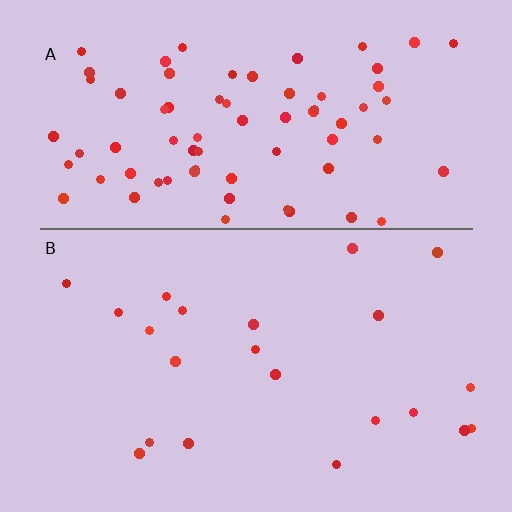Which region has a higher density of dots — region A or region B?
A (the top).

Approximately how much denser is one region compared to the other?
Approximately 3.5× — region A over region B.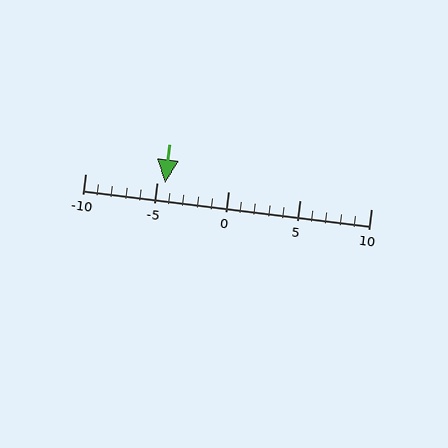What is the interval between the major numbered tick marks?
The major tick marks are spaced 5 units apart.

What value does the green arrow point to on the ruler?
The green arrow points to approximately -4.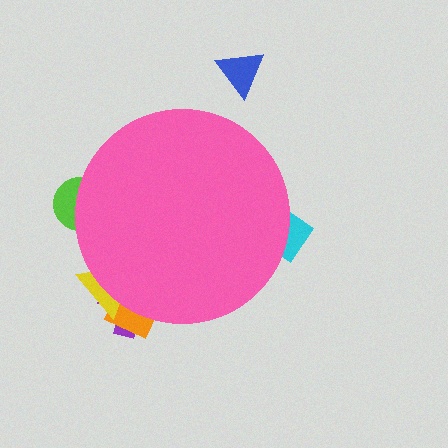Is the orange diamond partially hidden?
Yes, the orange diamond is partially hidden behind the pink circle.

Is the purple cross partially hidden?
Yes, the purple cross is partially hidden behind the pink circle.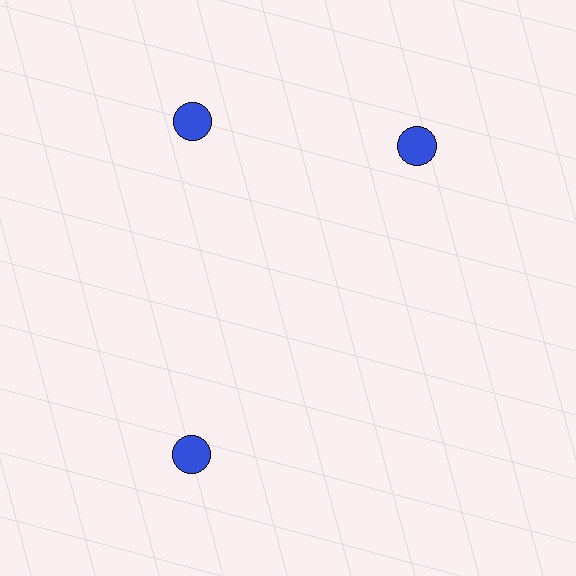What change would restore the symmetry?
The symmetry would be restored by rotating it back into even spacing with its neighbors so that all 3 circles sit at equal angles and equal distance from the center.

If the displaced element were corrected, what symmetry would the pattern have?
It would have 3-fold rotational symmetry — the pattern would map onto itself every 120 degrees.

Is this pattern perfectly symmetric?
No. The 3 blue circles are arranged in a ring, but one element near the 3 o'clock position is rotated out of alignment along the ring, breaking the 3-fold rotational symmetry.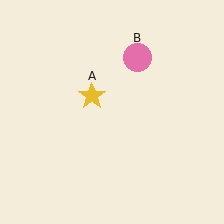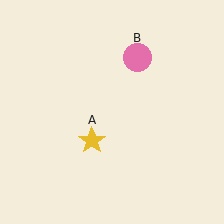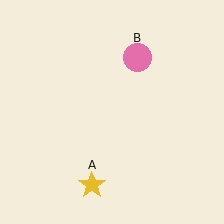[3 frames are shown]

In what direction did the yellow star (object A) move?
The yellow star (object A) moved down.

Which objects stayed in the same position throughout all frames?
Pink circle (object B) remained stationary.